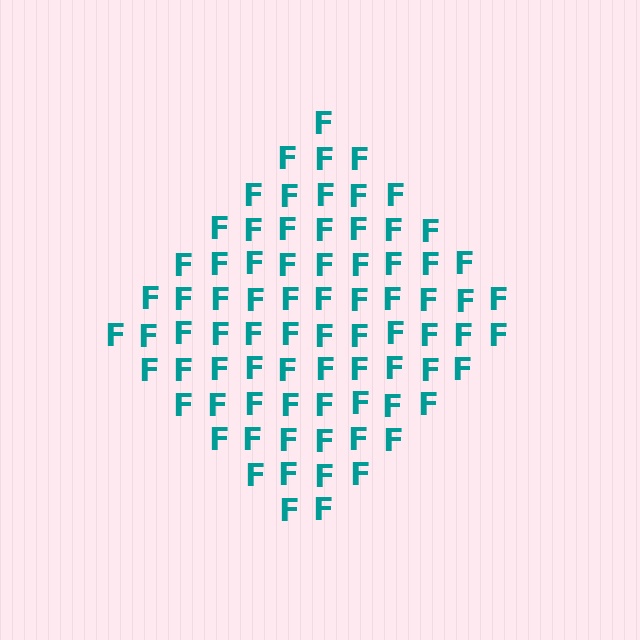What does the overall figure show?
The overall figure shows a diamond.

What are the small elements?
The small elements are letter F's.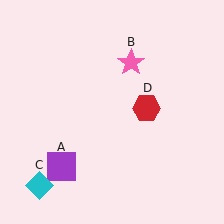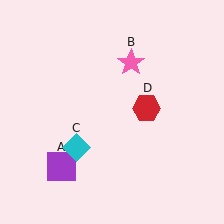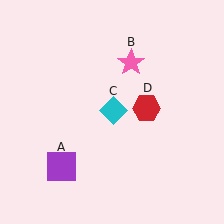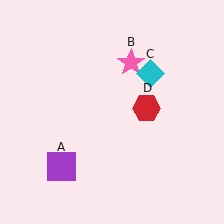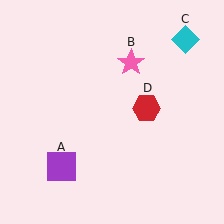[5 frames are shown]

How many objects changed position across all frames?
1 object changed position: cyan diamond (object C).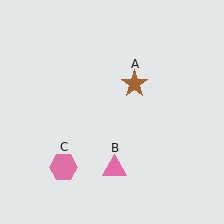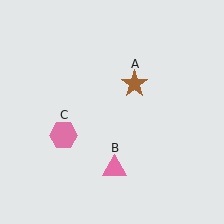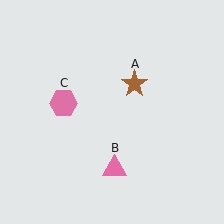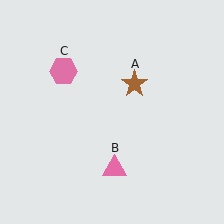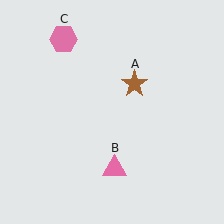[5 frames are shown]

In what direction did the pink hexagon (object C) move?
The pink hexagon (object C) moved up.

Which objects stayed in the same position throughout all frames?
Brown star (object A) and pink triangle (object B) remained stationary.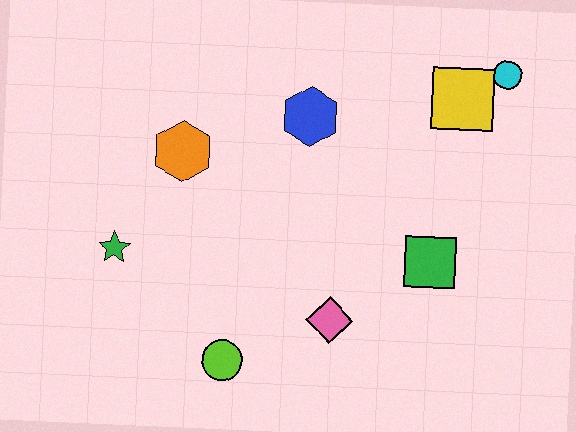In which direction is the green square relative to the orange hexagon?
The green square is to the right of the orange hexagon.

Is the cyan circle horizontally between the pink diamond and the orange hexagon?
No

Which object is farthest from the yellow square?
The green star is farthest from the yellow square.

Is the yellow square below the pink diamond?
No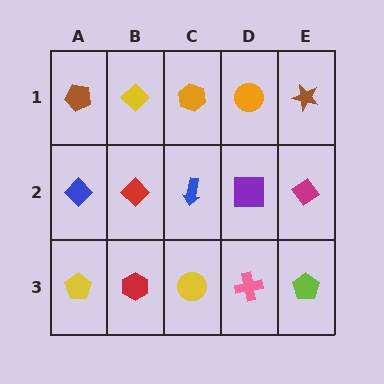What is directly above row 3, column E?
A magenta diamond.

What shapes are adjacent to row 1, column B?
A red diamond (row 2, column B), a brown pentagon (row 1, column A), an orange hexagon (row 1, column C).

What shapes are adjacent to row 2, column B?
A yellow diamond (row 1, column B), a red hexagon (row 3, column B), a blue diamond (row 2, column A), a blue arrow (row 2, column C).